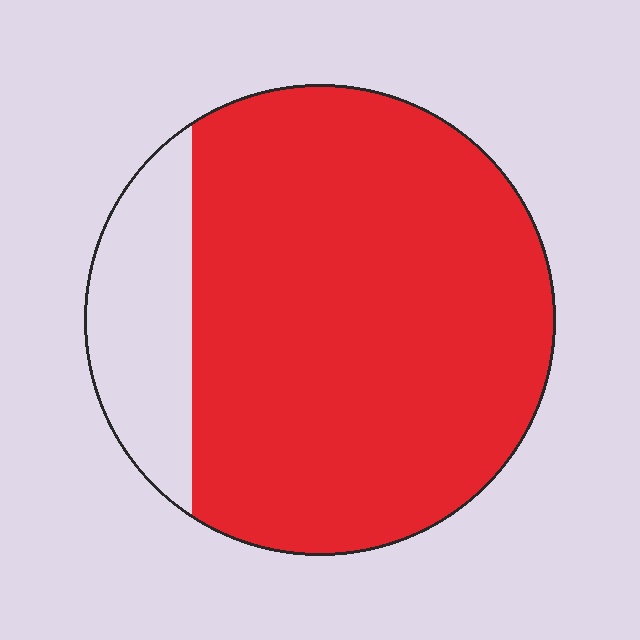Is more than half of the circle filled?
Yes.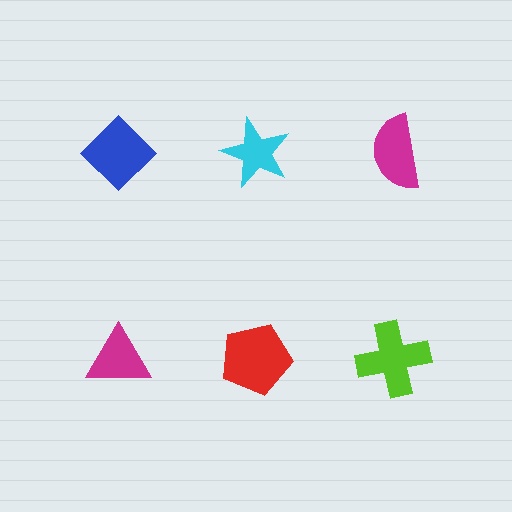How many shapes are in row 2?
3 shapes.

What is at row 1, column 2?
A cyan star.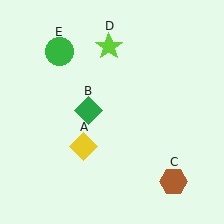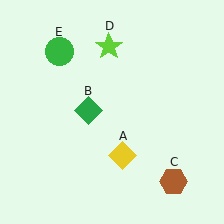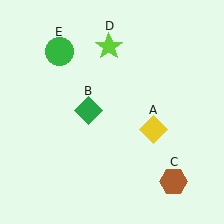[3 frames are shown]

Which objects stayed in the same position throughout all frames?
Green diamond (object B) and brown hexagon (object C) and lime star (object D) and green circle (object E) remained stationary.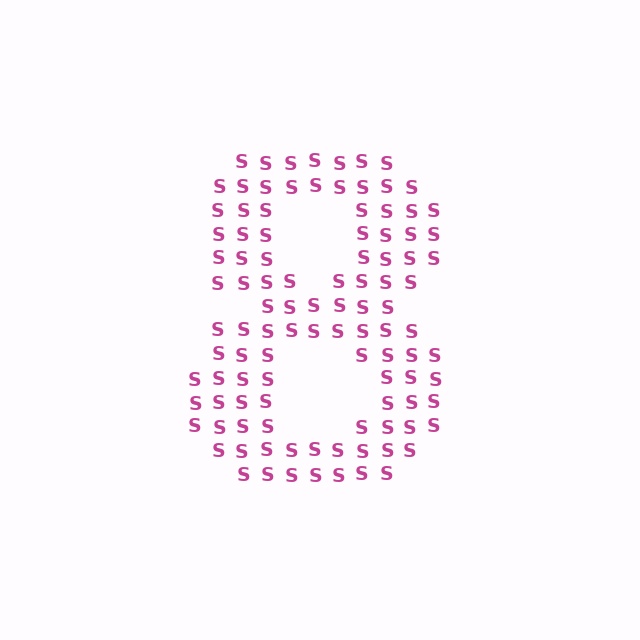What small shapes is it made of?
It is made of small letter S's.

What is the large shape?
The large shape is the digit 8.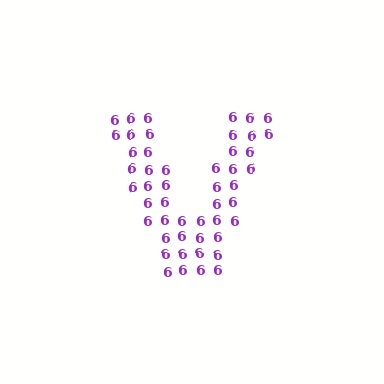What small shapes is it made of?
It is made of small digit 6's.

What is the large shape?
The large shape is the letter V.